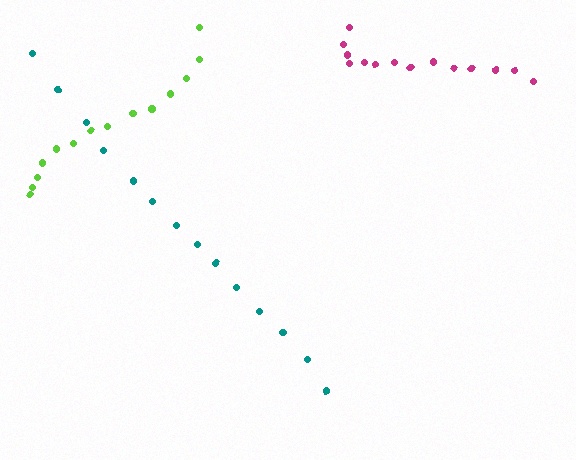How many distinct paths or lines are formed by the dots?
There are 3 distinct paths.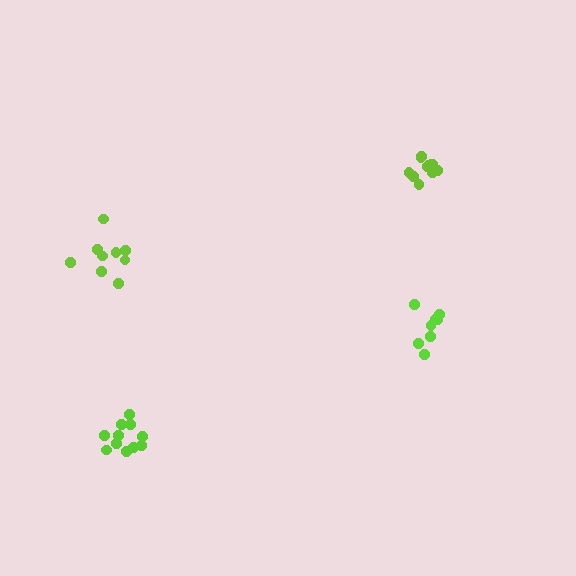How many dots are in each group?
Group 1: 9 dots, Group 2: 9 dots, Group 3: 11 dots, Group 4: 11 dots (40 total).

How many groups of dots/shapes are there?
There are 4 groups.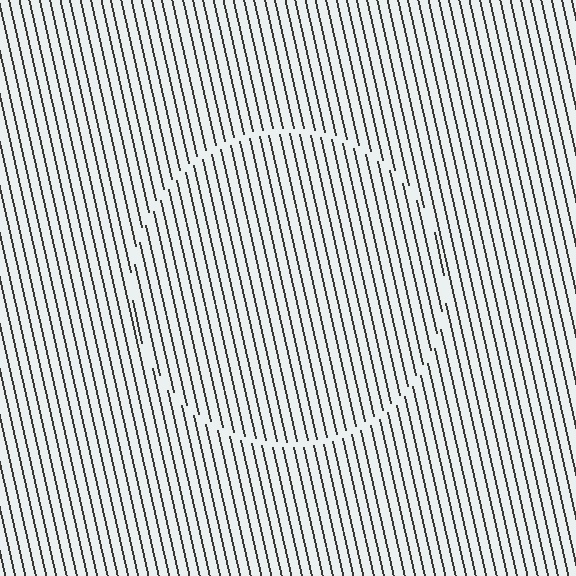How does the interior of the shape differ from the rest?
The interior of the shape contains the same grating, shifted by half a period — the contour is defined by the phase discontinuity where line-ends from the inner and outer gratings abut.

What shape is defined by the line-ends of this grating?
An illusory circle. The interior of the shape contains the same grating, shifted by half a period — the contour is defined by the phase discontinuity where line-ends from the inner and outer gratings abut.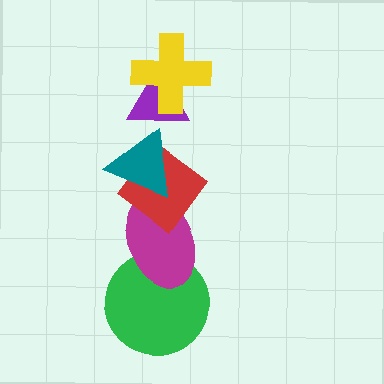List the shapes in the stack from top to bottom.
From top to bottom: the yellow cross, the purple triangle, the teal triangle, the red diamond, the magenta ellipse, the green circle.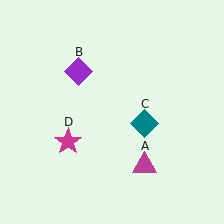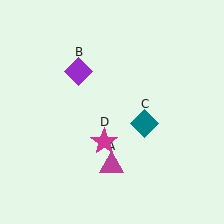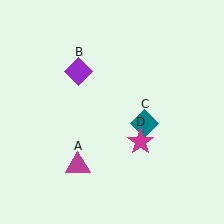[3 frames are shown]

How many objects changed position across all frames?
2 objects changed position: magenta triangle (object A), magenta star (object D).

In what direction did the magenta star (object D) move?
The magenta star (object D) moved right.